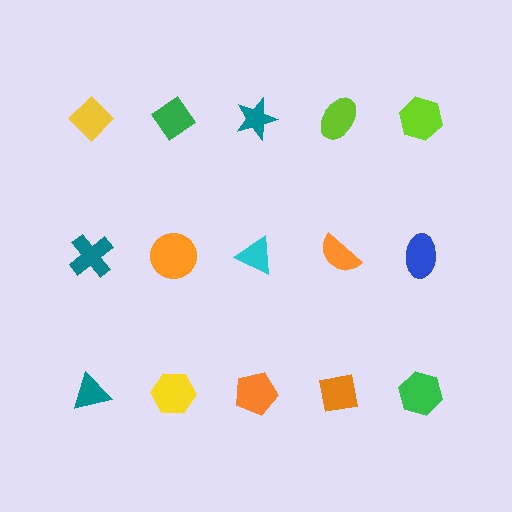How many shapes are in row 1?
5 shapes.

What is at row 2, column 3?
A cyan triangle.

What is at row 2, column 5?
A blue ellipse.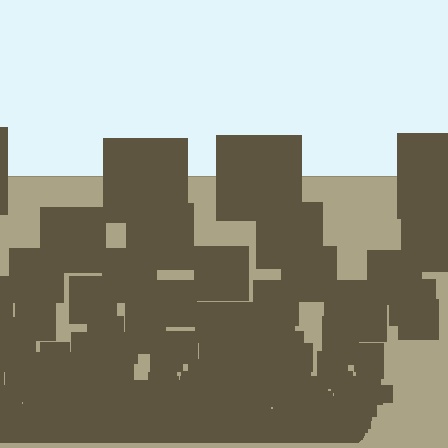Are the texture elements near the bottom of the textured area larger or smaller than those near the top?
Smaller. The gradient is inverted — elements near the bottom are smaller and denser.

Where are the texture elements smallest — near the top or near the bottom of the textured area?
Near the bottom.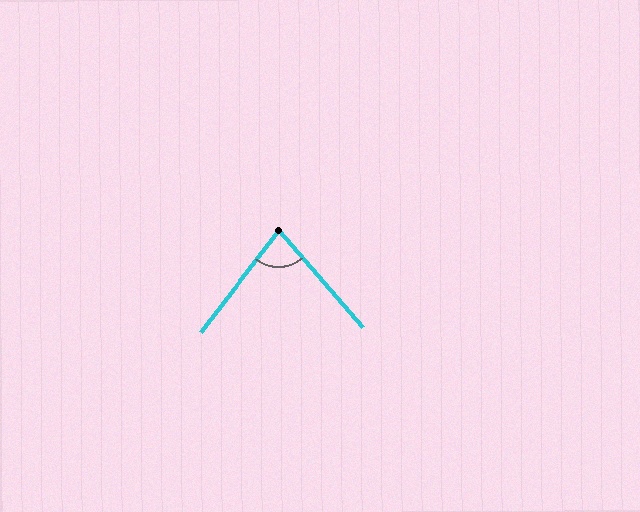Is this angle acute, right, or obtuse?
It is acute.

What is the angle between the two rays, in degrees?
Approximately 78 degrees.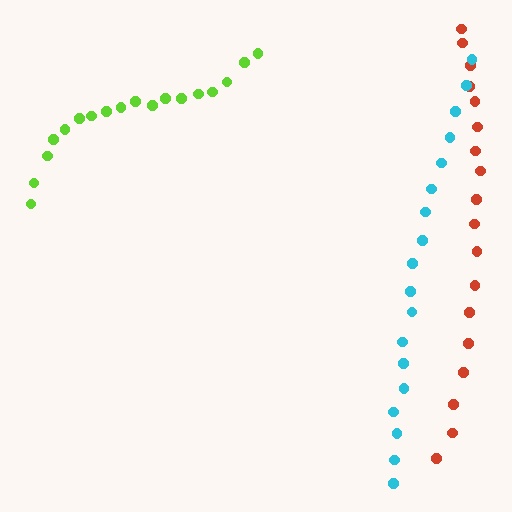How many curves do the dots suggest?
There are 3 distinct paths.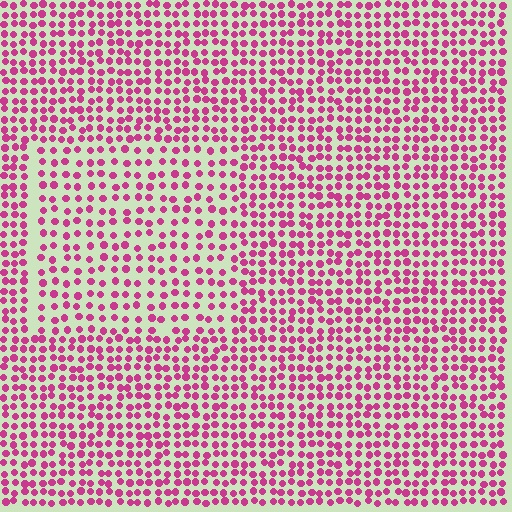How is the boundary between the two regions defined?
The boundary is defined by a change in element density (approximately 1.6x ratio). All elements are the same color, size, and shape.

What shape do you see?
I see a rectangle.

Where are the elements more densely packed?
The elements are more densely packed outside the rectangle boundary.